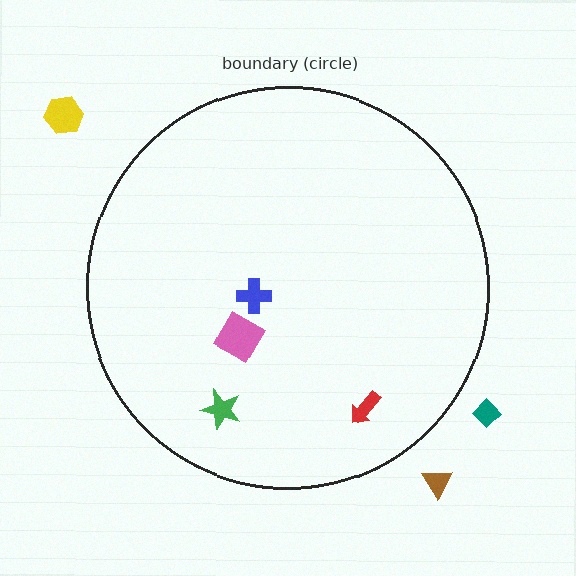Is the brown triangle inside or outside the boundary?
Outside.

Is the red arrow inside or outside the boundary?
Inside.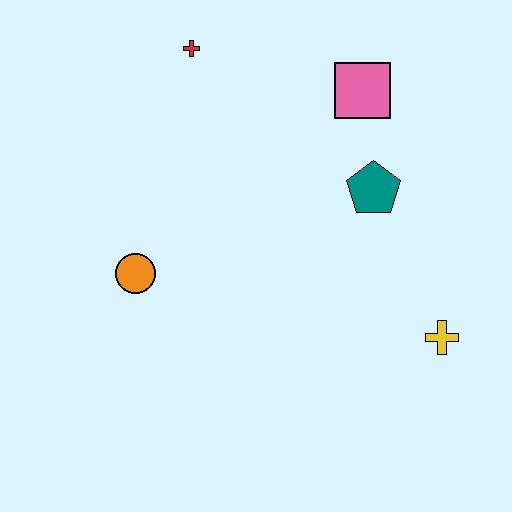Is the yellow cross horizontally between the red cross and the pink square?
No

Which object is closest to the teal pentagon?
The pink square is closest to the teal pentagon.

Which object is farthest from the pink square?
The orange circle is farthest from the pink square.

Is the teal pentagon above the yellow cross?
Yes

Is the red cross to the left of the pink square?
Yes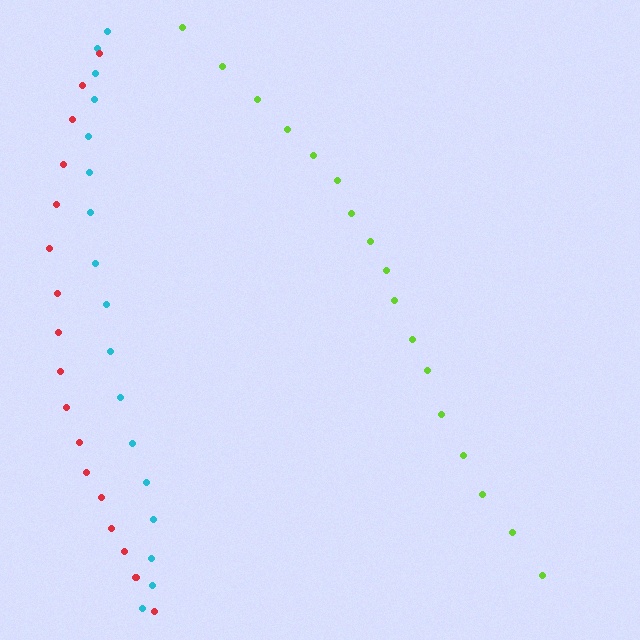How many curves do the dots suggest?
There are 3 distinct paths.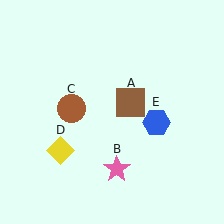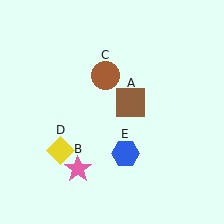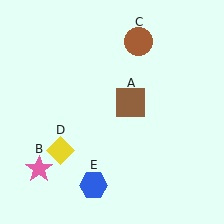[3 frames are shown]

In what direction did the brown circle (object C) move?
The brown circle (object C) moved up and to the right.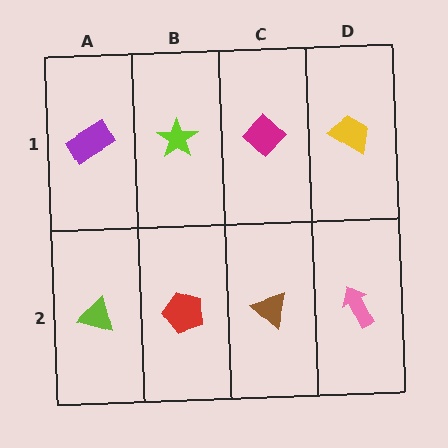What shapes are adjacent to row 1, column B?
A red pentagon (row 2, column B), a purple rectangle (row 1, column A), a magenta diamond (row 1, column C).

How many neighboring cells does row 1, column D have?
2.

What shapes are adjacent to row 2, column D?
A yellow trapezoid (row 1, column D), a brown triangle (row 2, column C).